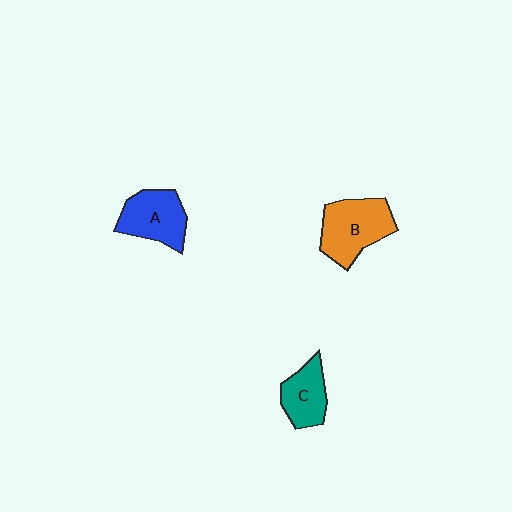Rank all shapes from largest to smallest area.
From largest to smallest: B (orange), A (blue), C (teal).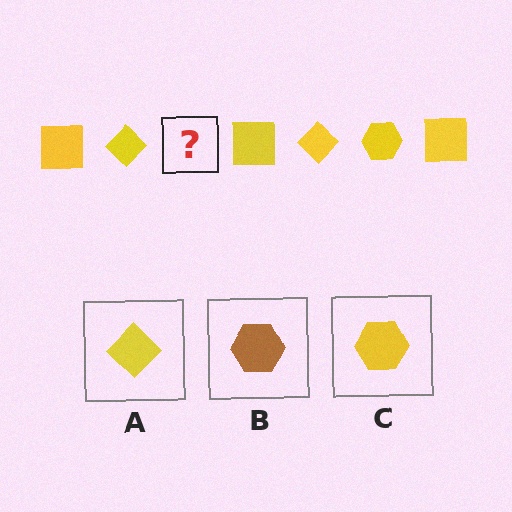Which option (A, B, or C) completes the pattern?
C.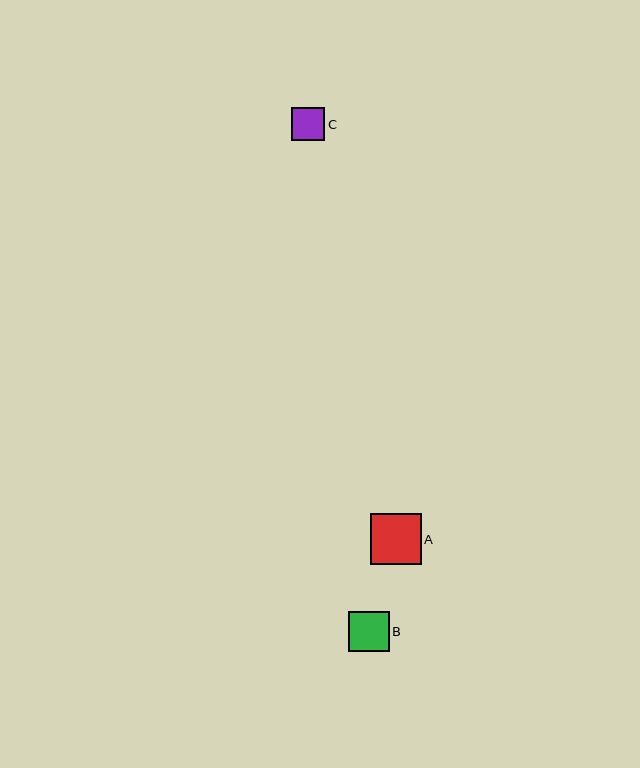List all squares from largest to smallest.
From largest to smallest: A, B, C.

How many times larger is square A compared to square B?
Square A is approximately 1.3 times the size of square B.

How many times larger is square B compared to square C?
Square B is approximately 1.2 times the size of square C.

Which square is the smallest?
Square C is the smallest with a size of approximately 33 pixels.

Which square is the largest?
Square A is the largest with a size of approximately 51 pixels.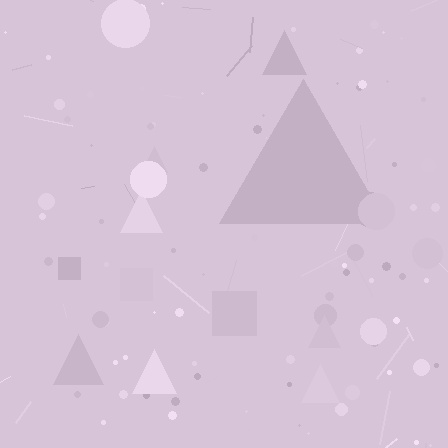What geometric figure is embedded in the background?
A triangle is embedded in the background.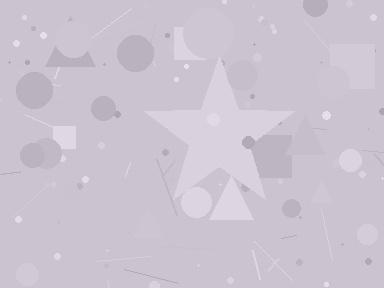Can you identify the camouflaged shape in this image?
The camouflaged shape is a star.